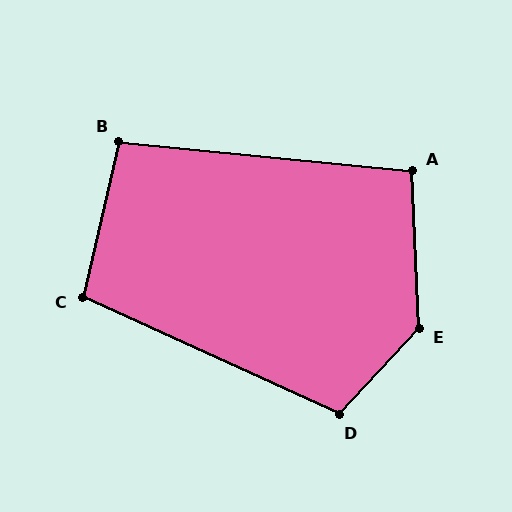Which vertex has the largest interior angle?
E, at approximately 135 degrees.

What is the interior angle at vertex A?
Approximately 98 degrees (obtuse).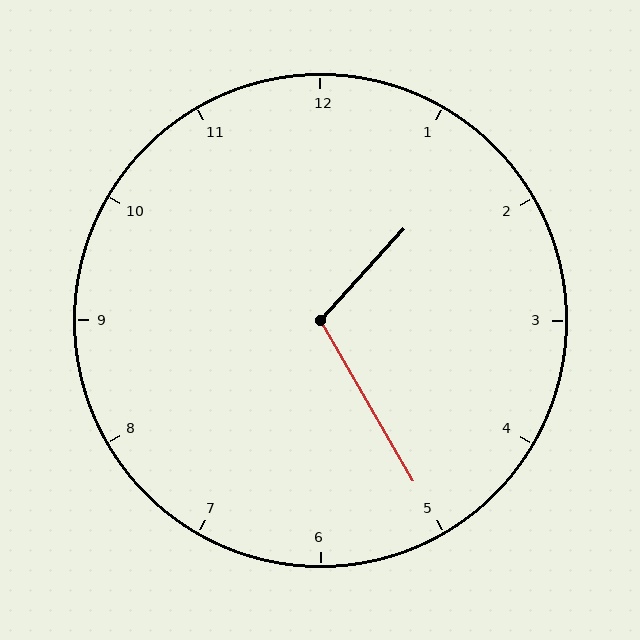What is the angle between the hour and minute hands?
Approximately 108 degrees.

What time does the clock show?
1:25.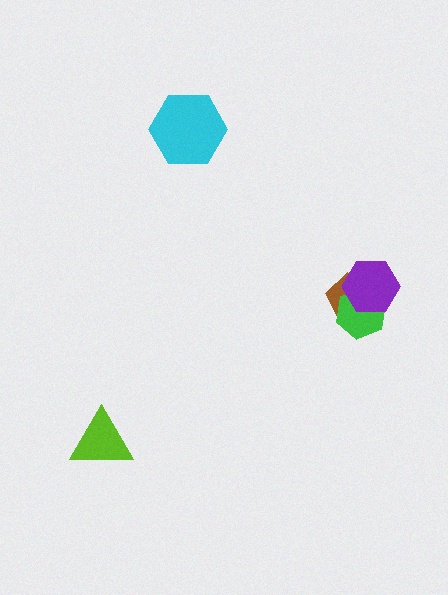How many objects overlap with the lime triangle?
0 objects overlap with the lime triangle.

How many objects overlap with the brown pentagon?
2 objects overlap with the brown pentagon.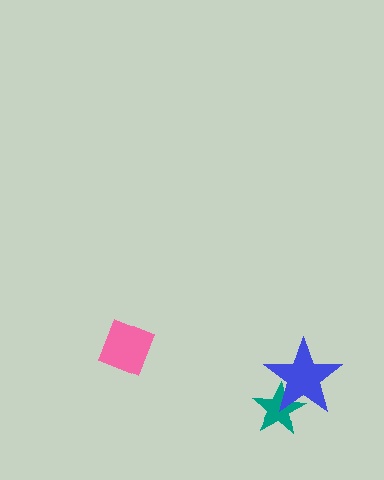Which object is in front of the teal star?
The blue star is in front of the teal star.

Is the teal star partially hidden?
Yes, it is partially covered by another shape.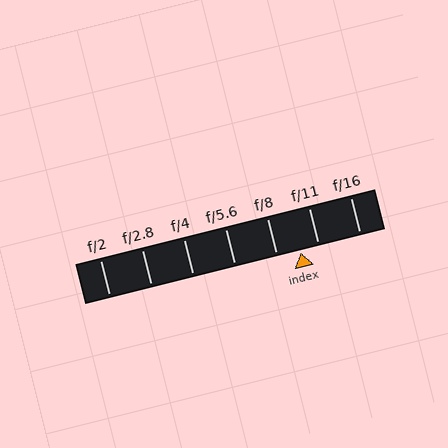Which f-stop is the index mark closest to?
The index mark is closest to f/11.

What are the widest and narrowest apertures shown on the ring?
The widest aperture shown is f/2 and the narrowest is f/16.